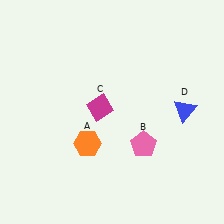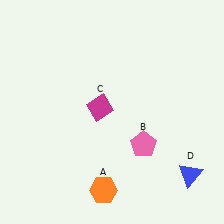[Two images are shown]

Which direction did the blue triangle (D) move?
The blue triangle (D) moved down.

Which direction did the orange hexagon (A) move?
The orange hexagon (A) moved down.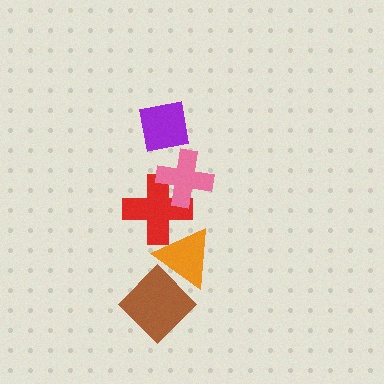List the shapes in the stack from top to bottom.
From top to bottom: the purple square, the pink cross, the red cross, the orange triangle, the brown diamond.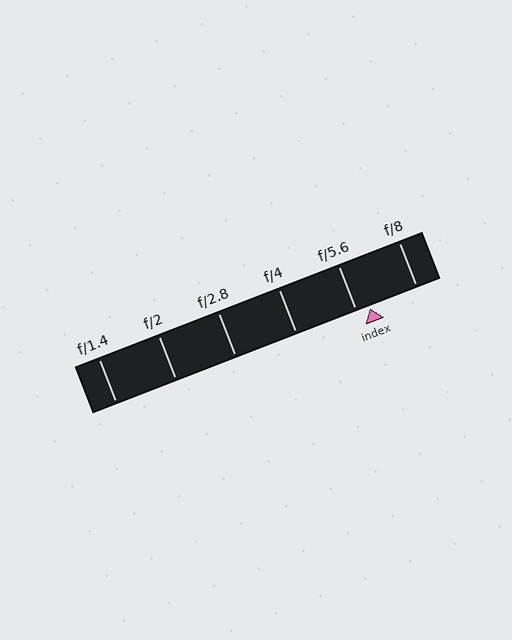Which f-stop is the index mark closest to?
The index mark is closest to f/5.6.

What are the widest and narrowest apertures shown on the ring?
The widest aperture shown is f/1.4 and the narrowest is f/8.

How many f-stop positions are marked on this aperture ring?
There are 6 f-stop positions marked.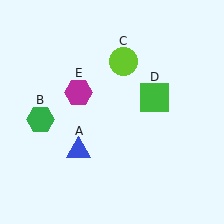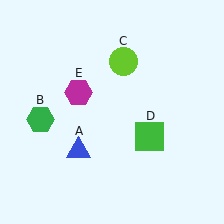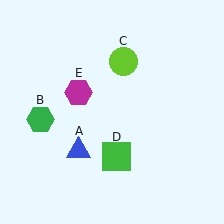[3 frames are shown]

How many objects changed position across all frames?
1 object changed position: green square (object D).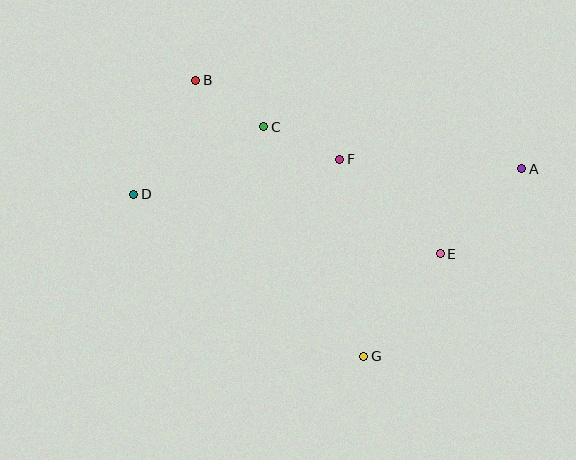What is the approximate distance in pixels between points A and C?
The distance between A and C is approximately 262 pixels.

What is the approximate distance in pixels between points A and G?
The distance between A and G is approximately 245 pixels.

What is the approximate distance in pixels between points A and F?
The distance between A and F is approximately 182 pixels.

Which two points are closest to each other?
Points B and C are closest to each other.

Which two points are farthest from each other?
Points A and D are farthest from each other.